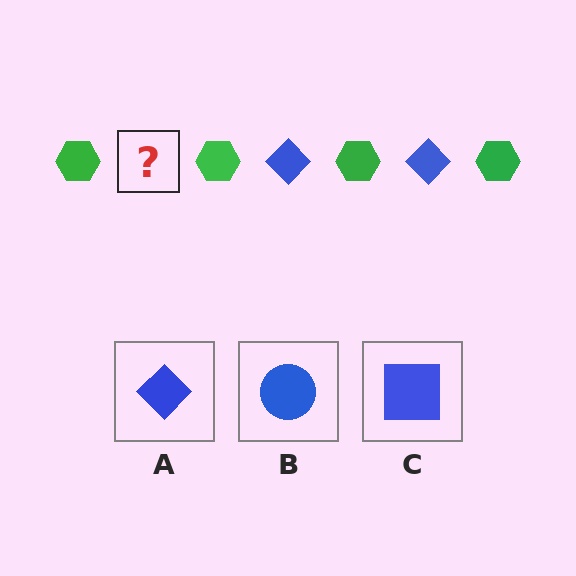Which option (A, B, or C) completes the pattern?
A.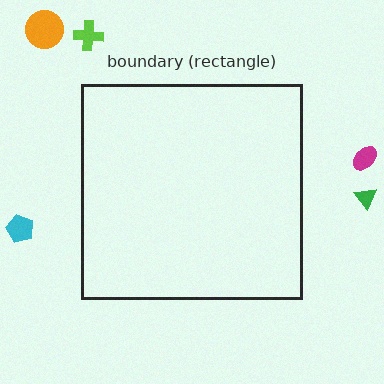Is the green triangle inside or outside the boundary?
Outside.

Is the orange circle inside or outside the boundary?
Outside.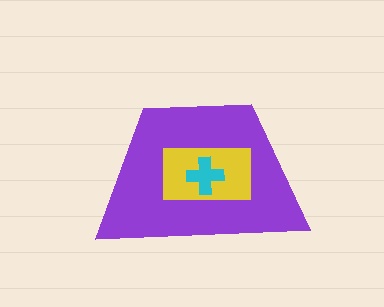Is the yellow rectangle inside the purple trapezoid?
Yes.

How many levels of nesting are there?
3.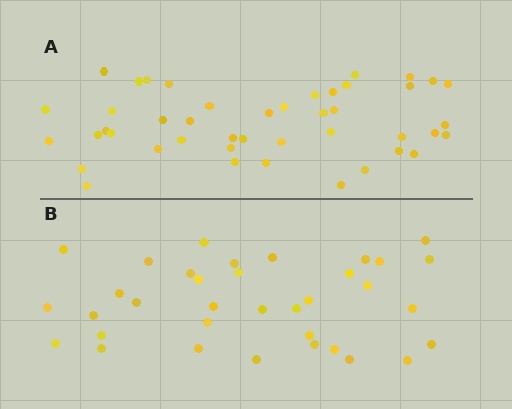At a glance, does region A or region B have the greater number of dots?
Region A (the top region) has more dots.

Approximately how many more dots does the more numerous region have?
Region A has roughly 8 or so more dots than region B.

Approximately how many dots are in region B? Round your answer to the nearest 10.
About 40 dots. (The exact count is 35, which rounds to 40.)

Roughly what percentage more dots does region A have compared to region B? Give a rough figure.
About 25% more.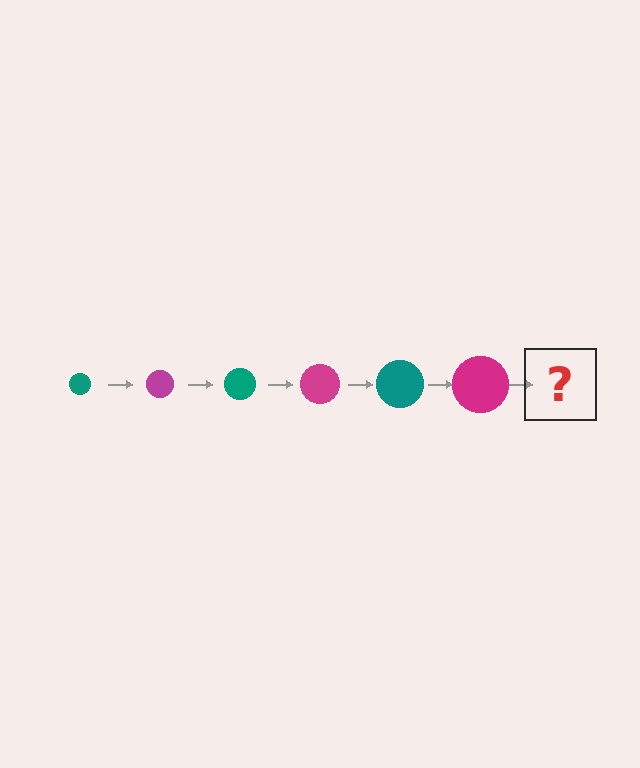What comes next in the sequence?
The next element should be a teal circle, larger than the previous one.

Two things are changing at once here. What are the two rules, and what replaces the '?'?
The two rules are that the circle grows larger each step and the color cycles through teal and magenta. The '?' should be a teal circle, larger than the previous one.